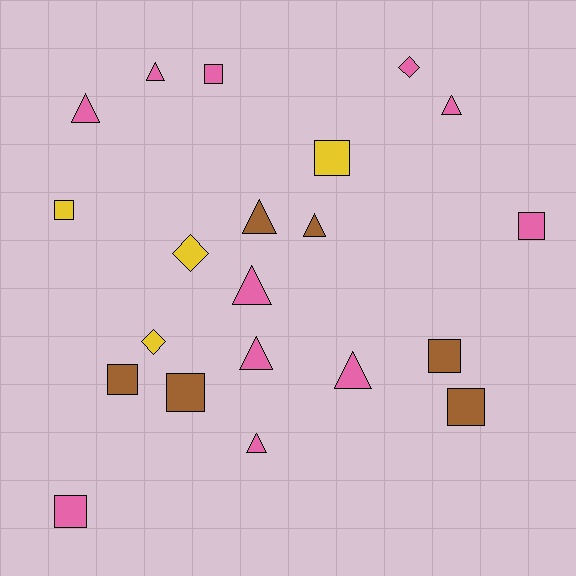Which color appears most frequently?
Pink, with 11 objects.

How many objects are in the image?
There are 21 objects.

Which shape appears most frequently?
Triangle, with 9 objects.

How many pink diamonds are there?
There is 1 pink diamond.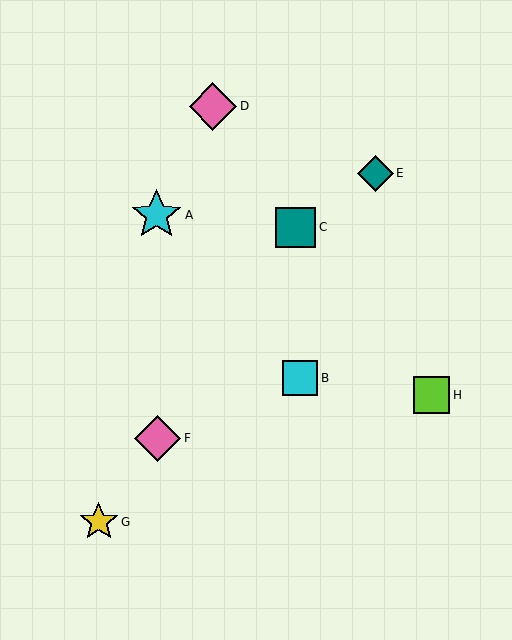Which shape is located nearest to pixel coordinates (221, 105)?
The pink diamond (labeled D) at (213, 107) is nearest to that location.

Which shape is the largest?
The cyan star (labeled A) is the largest.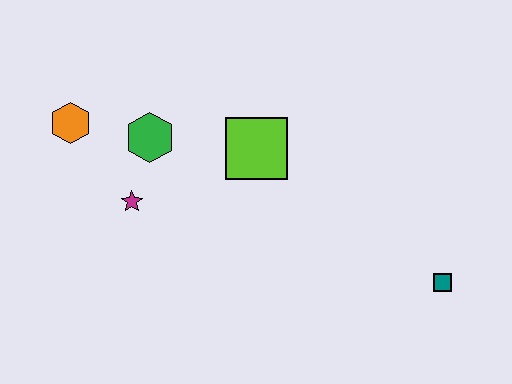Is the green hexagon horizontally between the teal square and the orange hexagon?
Yes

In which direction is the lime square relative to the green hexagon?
The lime square is to the right of the green hexagon.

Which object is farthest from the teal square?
The orange hexagon is farthest from the teal square.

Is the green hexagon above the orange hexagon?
No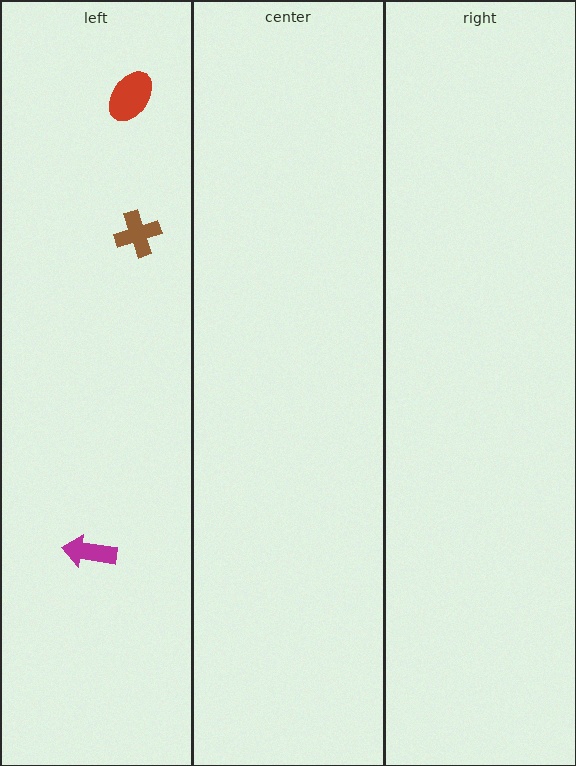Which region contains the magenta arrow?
The left region.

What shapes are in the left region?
The magenta arrow, the brown cross, the red ellipse.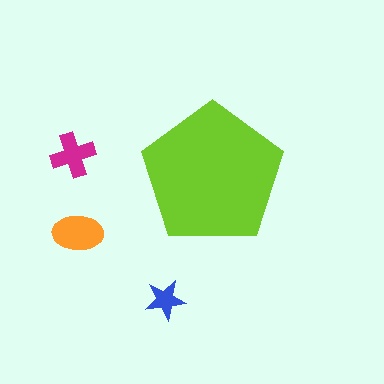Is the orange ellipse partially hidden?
No, the orange ellipse is fully visible.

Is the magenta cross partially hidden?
No, the magenta cross is fully visible.